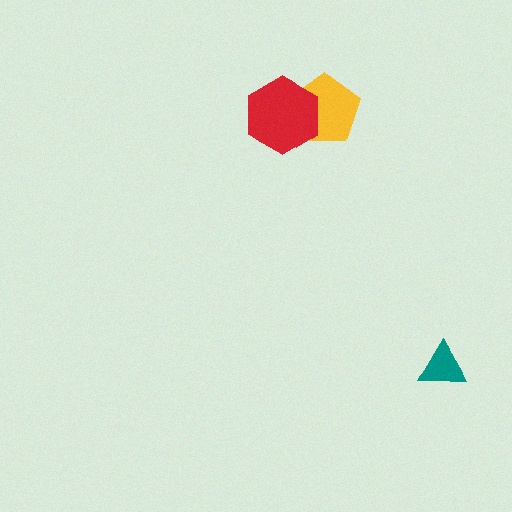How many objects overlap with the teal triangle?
0 objects overlap with the teal triangle.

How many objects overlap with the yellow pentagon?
1 object overlaps with the yellow pentagon.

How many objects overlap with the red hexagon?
1 object overlaps with the red hexagon.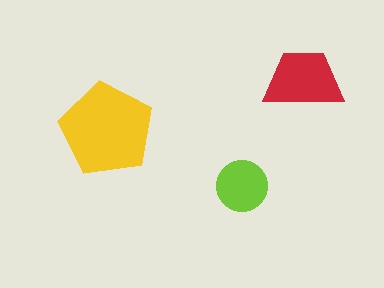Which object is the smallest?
The lime circle.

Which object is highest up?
The red trapezoid is topmost.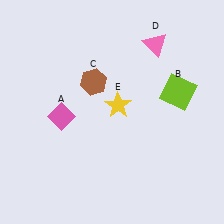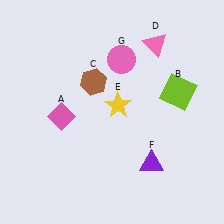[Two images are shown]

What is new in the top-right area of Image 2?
A pink circle (G) was added in the top-right area of Image 2.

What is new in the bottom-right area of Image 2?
A purple triangle (F) was added in the bottom-right area of Image 2.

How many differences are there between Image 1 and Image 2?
There are 2 differences between the two images.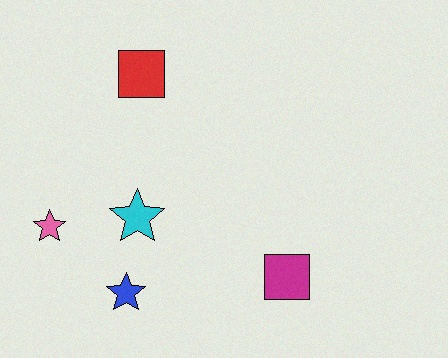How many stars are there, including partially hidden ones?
There are 3 stars.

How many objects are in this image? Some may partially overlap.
There are 5 objects.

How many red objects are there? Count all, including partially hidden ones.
There is 1 red object.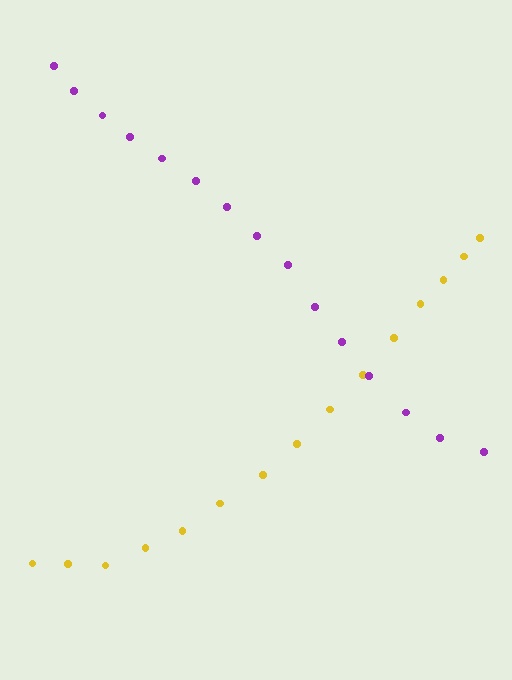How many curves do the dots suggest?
There are 2 distinct paths.